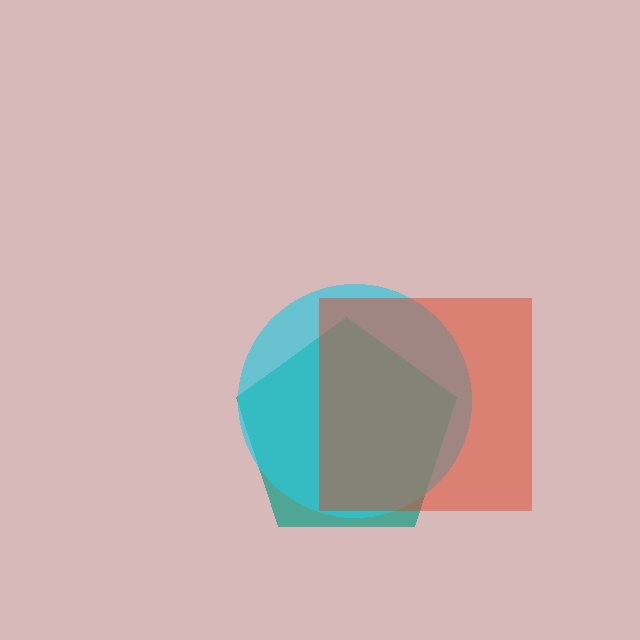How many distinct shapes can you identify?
There are 3 distinct shapes: a teal pentagon, a cyan circle, a red square.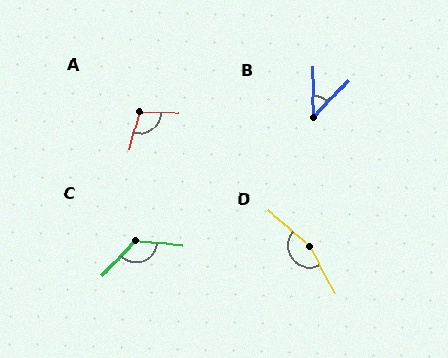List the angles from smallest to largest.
B (44°), A (107°), C (129°), D (159°).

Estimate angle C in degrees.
Approximately 129 degrees.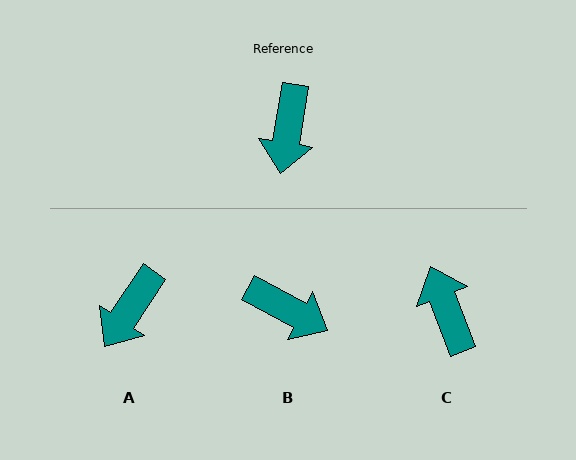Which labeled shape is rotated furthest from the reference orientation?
C, about 149 degrees away.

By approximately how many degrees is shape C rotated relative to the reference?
Approximately 149 degrees clockwise.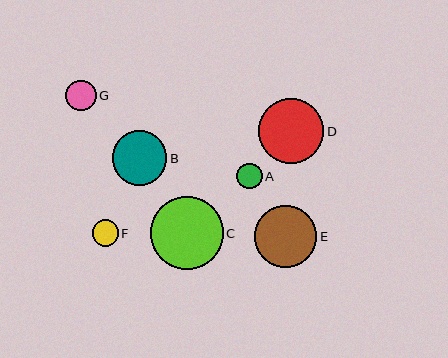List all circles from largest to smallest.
From largest to smallest: C, D, E, B, G, F, A.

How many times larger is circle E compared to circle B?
Circle E is approximately 1.1 times the size of circle B.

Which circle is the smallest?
Circle A is the smallest with a size of approximately 25 pixels.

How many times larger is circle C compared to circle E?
Circle C is approximately 1.2 times the size of circle E.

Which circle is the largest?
Circle C is the largest with a size of approximately 73 pixels.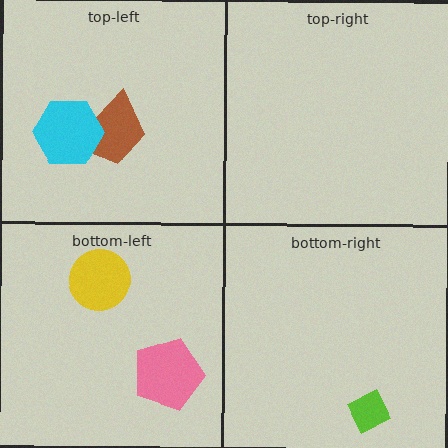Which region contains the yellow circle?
The bottom-left region.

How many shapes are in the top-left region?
2.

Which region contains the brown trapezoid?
The top-left region.